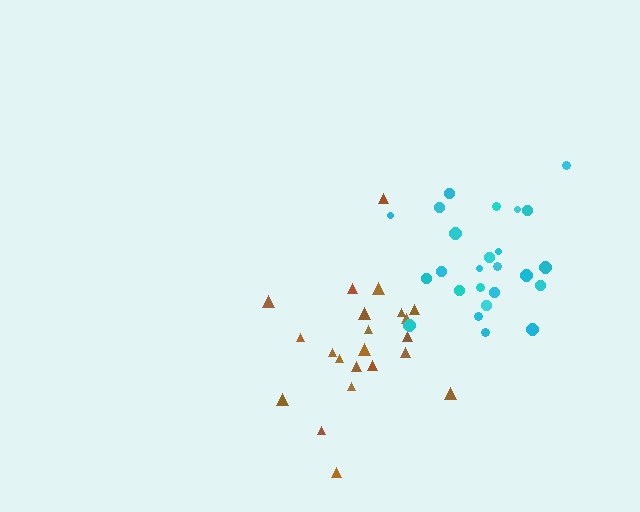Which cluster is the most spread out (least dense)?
Brown.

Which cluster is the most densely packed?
Cyan.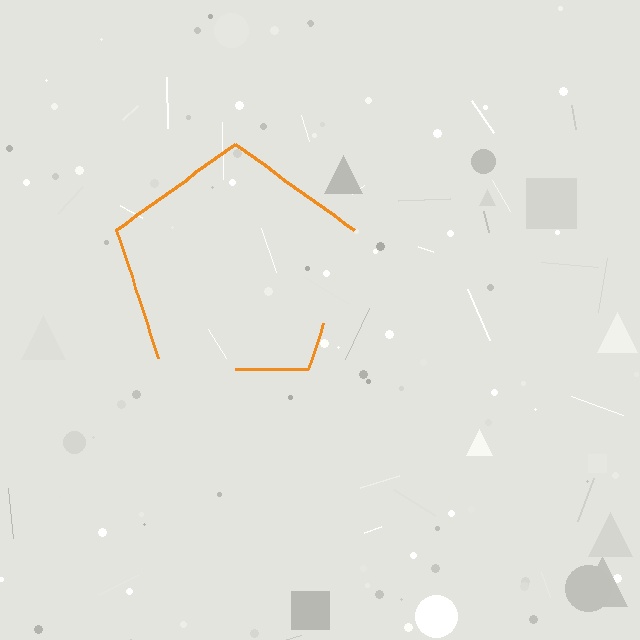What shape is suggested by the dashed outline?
The dashed outline suggests a pentagon.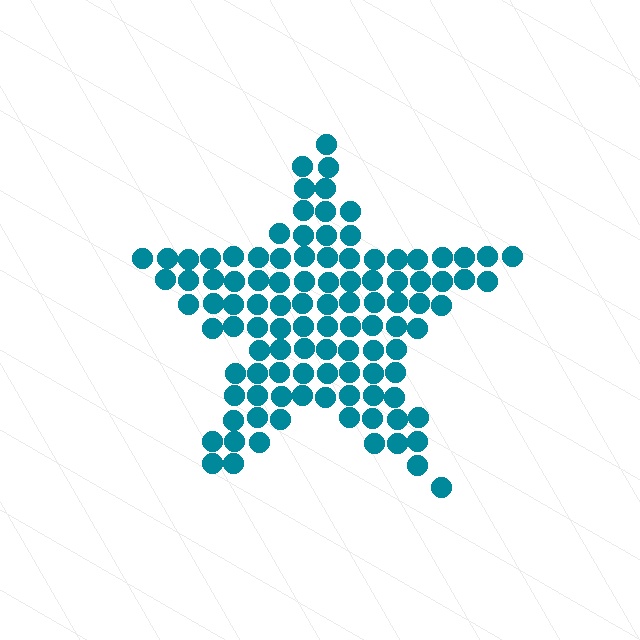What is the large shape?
The large shape is a star.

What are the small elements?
The small elements are circles.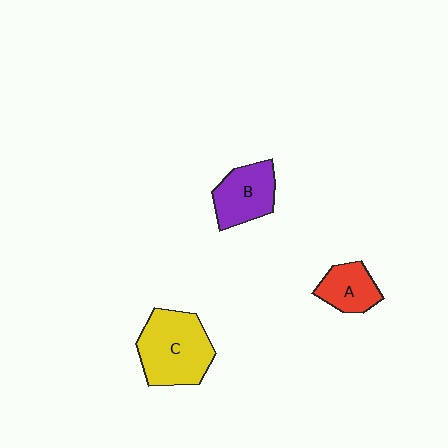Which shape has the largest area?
Shape C (yellow).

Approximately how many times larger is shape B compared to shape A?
Approximately 1.3 times.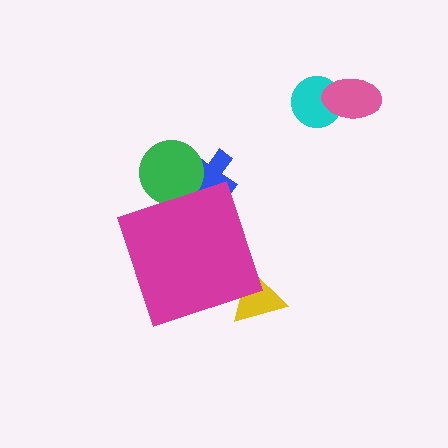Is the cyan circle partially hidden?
No, the cyan circle is fully visible.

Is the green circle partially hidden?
Yes, the green circle is partially hidden behind the magenta diamond.